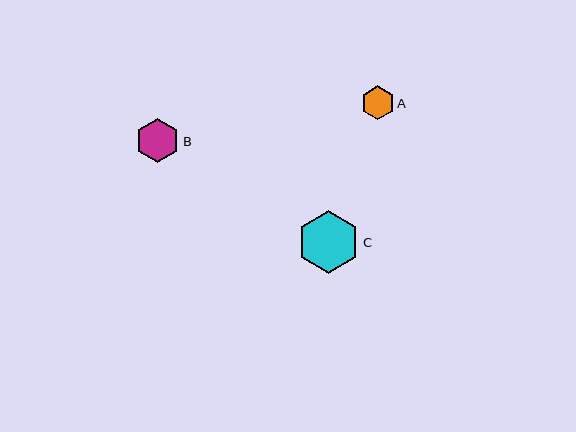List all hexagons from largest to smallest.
From largest to smallest: C, B, A.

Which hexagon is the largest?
Hexagon C is the largest with a size of approximately 63 pixels.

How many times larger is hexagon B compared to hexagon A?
Hexagon B is approximately 1.3 times the size of hexagon A.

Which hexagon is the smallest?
Hexagon A is the smallest with a size of approximately 34 pixels.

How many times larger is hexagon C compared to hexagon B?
Hexagon C is approximately 1.4 times the size of hexagon B.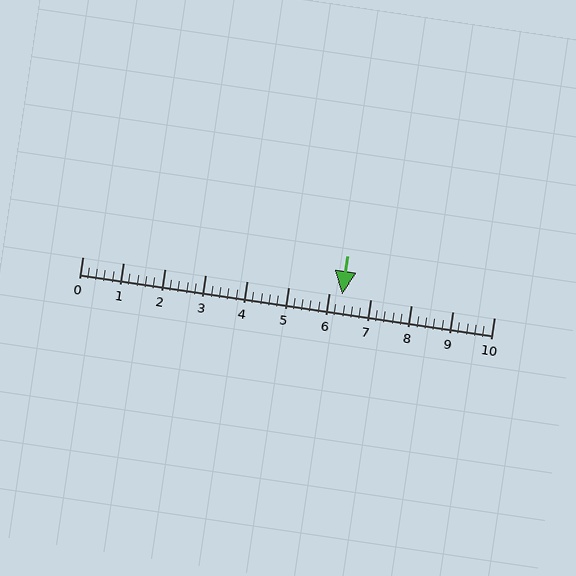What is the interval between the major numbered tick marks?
The major tick marks are spaced 1 units apart.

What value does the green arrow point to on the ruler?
The green arrow points to approximately 6.3.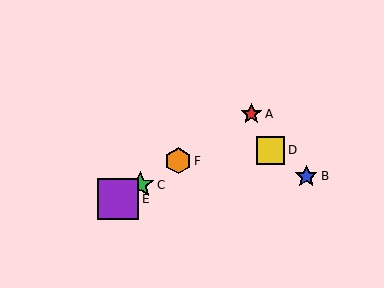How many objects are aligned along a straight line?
4 objects (A, C, E, F) are aligned along a straight line.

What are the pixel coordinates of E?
Object E is at (118, 199).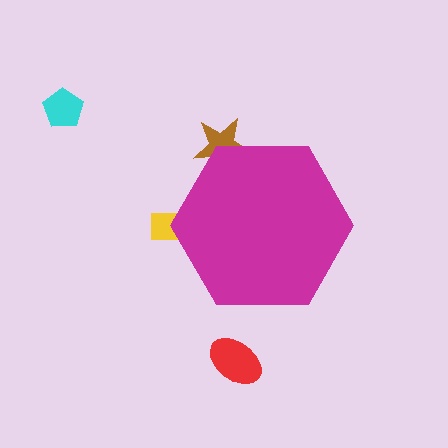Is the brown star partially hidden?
Yes, the brown star is partially hidden behind the magenta hexagon.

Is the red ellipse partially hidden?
No, the red ellipse is fully visible.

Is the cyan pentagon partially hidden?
No, the cyan pentagon is fully visible.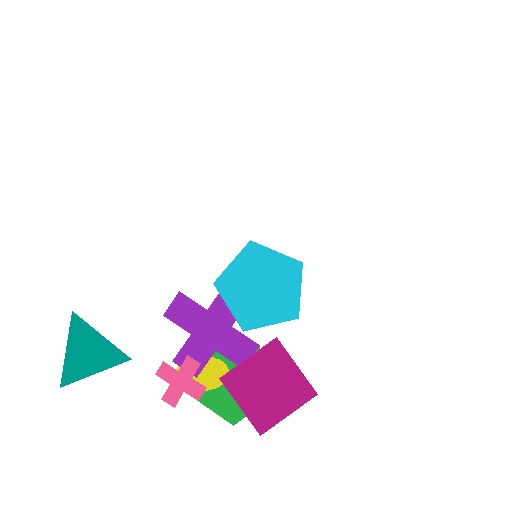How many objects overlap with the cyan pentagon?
1 object overlaps with the cyan pentagon.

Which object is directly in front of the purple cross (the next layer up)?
The pink cross is directly in front of the purple cross.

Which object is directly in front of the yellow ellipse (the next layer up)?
The purple cross is directly in front of the yellow ellipse.